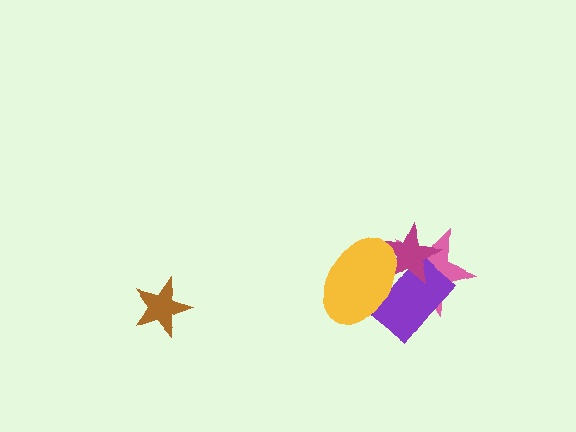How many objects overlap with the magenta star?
3 objects overlap with the magenta star.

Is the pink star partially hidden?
Yes, it is partially covered by another shape.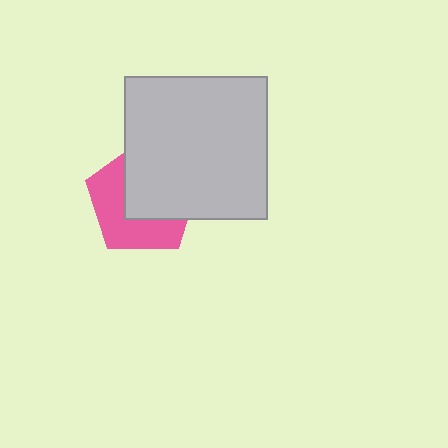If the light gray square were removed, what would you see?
You would see the complete pink pentagon.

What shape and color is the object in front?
The object in front is a light gray square.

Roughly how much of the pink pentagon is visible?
About half of it is visible (roughly 48%).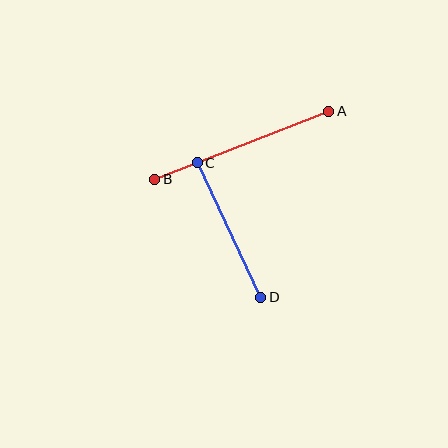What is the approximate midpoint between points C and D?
The midpoint is at approximately (229, 230) pixels.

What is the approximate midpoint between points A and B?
The midpoint is at approximately (242, 145) pixels.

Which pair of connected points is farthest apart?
Points A and B are farthest apart.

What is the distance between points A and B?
The distance is approximately 187 pixels.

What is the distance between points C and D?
The distance is approximately 149 pixels.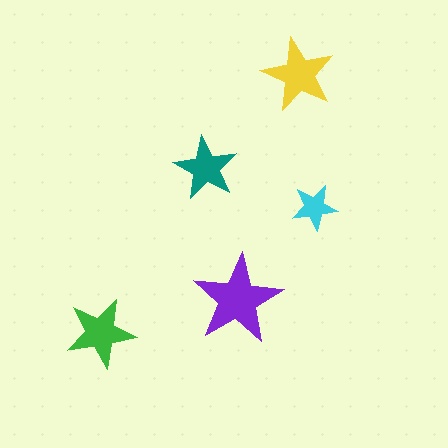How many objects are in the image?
There are 5 objects in the image.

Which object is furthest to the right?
The cyan star is rightmost.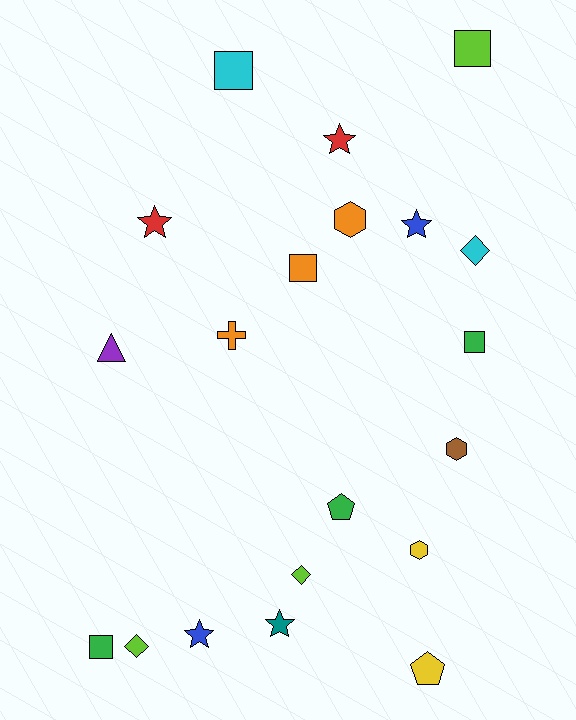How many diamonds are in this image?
There are 3 diamonds.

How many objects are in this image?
There are 20 objects.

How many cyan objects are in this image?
There are 2 cyan objects.